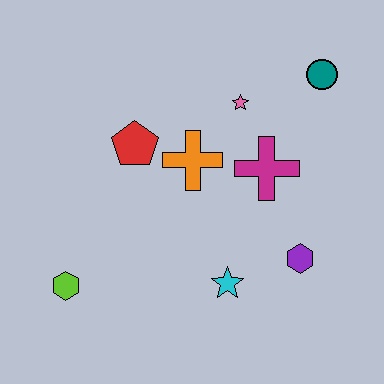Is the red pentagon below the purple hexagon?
No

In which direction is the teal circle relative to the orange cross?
The teal circle is to the right of the orange cross.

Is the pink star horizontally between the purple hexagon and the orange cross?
Yes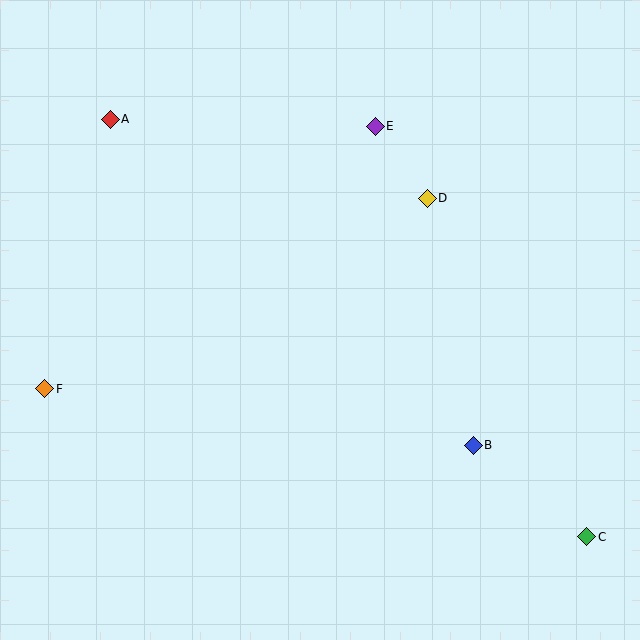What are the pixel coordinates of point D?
Point D is at (427, 198).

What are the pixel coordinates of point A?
Point A is at (110, 119).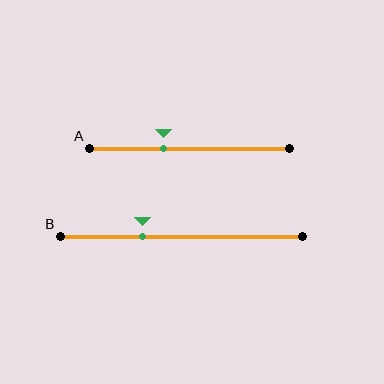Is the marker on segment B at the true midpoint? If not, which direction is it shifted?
No, the marker on segment B is shifted to the left by about 16% of the segment length.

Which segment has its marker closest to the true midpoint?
Segment A has its marker closest to the true midpoint.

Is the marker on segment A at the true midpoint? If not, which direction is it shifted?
No, the marker on segment A is shifted to the left by about 13% of the segment length.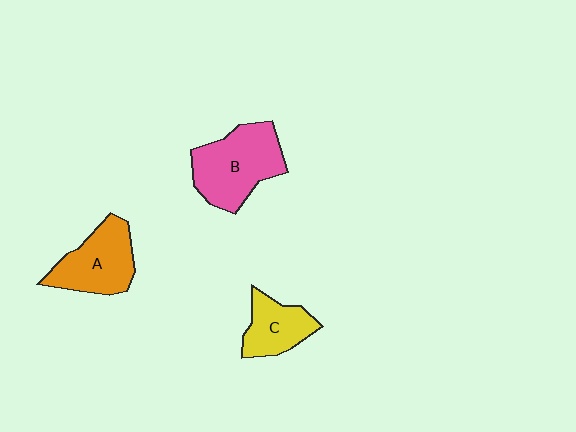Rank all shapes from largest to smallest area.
From largest to smallest: B (pink), A (orange), C (yellow).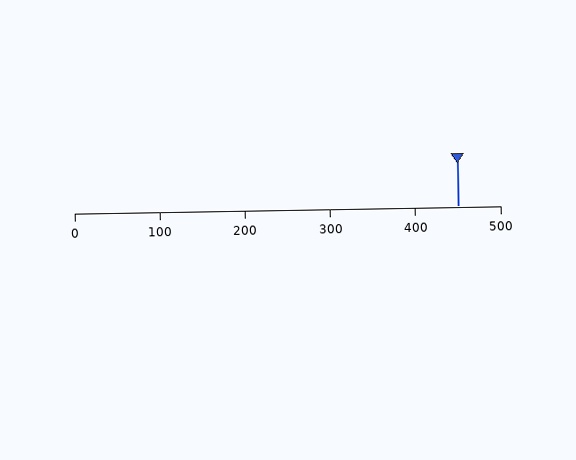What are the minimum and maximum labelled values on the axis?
The axis runs from 0 to 500.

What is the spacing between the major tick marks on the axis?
The major ticks are spaced 100 apart.